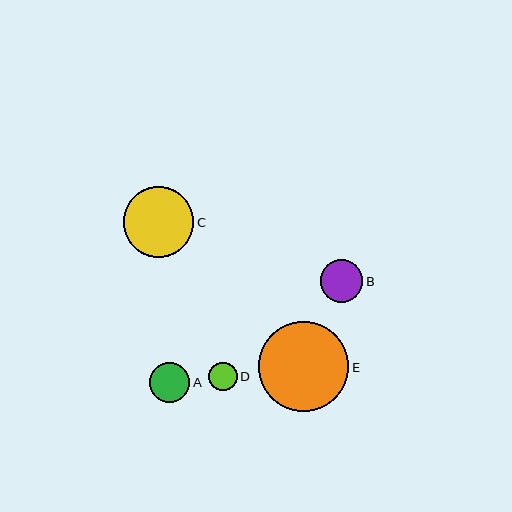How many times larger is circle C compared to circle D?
Circle C is approximately 2.4 times the size of circle D.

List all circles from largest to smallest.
From largest to smallest: E, C, B, A, D.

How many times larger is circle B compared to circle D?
Circle B is approximately 1.5 times the size of circle D.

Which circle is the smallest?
Circle D is the smallest with a size of approximately 29 pixels.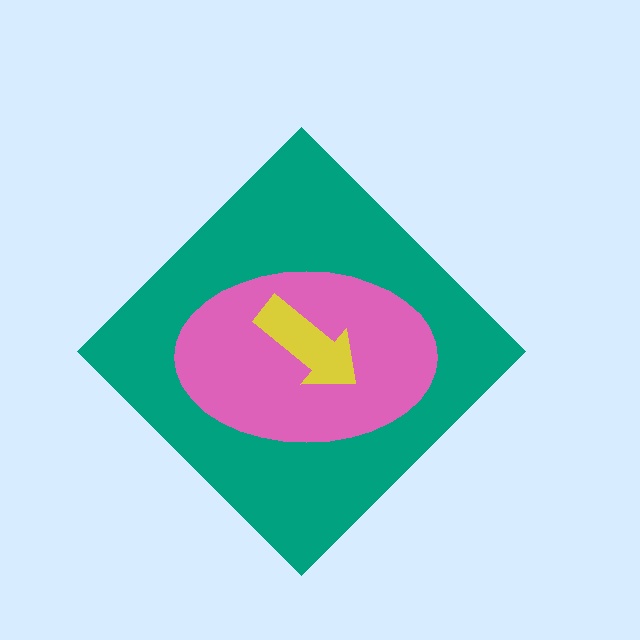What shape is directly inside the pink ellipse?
The yellow arrow.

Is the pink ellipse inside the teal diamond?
Yes.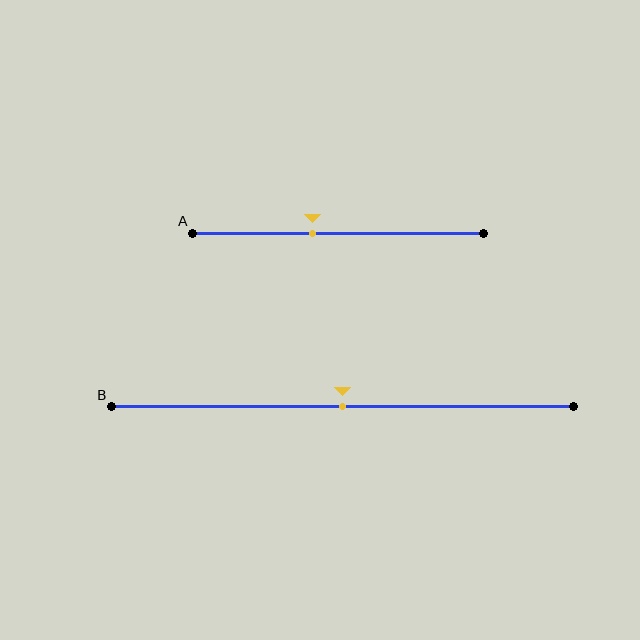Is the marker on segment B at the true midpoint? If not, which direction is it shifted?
Yes, the marker on segment B is at the true midpoint.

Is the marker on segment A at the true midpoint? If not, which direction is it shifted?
No, the marker on segment A is shifted to the left by about 9% of the segment length.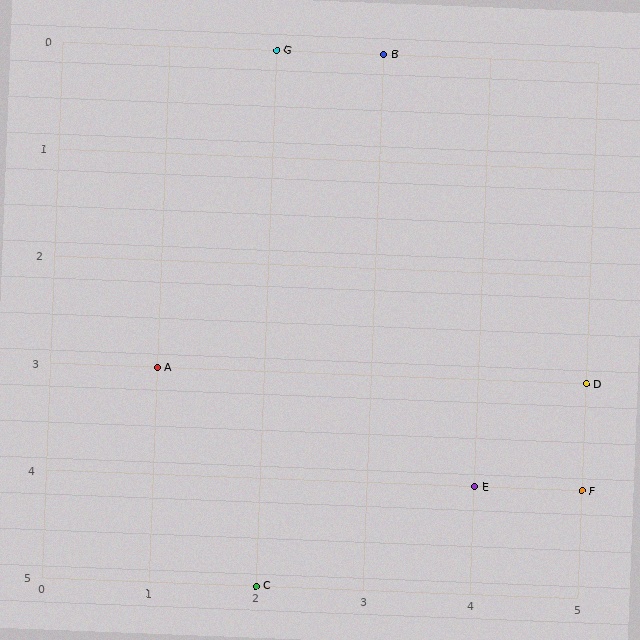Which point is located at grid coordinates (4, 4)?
Point E is at (4, 4).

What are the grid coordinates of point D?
Point D is at grid coordinates (5, 3).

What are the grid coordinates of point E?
Point E is at grid coordinates (4, 4).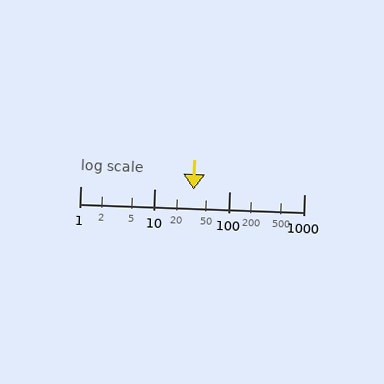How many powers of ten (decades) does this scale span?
The scale spans 3 decades, from 1 to 1000.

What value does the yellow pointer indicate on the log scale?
The pointer indicates approximately 33.